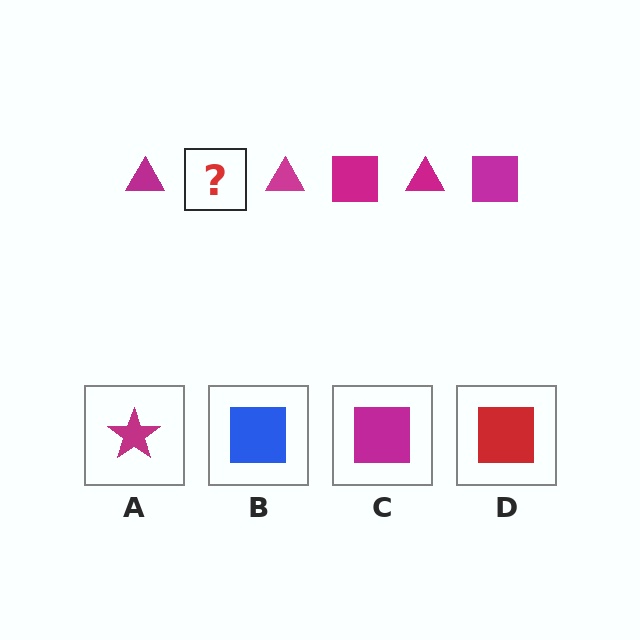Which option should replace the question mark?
Option C.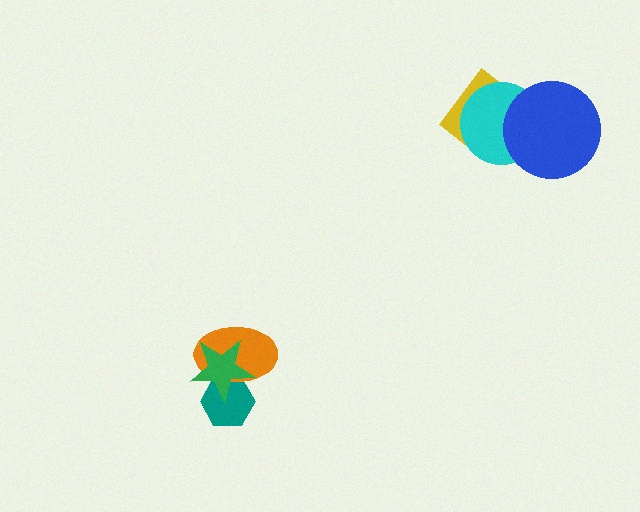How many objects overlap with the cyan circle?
2 objects overlap with the cyan circle.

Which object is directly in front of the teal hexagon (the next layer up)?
The orange ellipse is directly in front of the teal hexagon.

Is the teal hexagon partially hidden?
Yes, it is partially covered by another shape.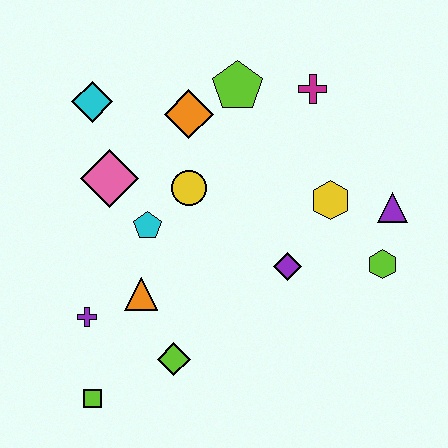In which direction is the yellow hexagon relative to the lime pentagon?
The yellow hexagon is below the lime pentagon.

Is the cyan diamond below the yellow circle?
No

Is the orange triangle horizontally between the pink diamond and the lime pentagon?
Yes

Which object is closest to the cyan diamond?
The pink diamond is closest to the cyan diamond.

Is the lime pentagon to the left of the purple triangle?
Yes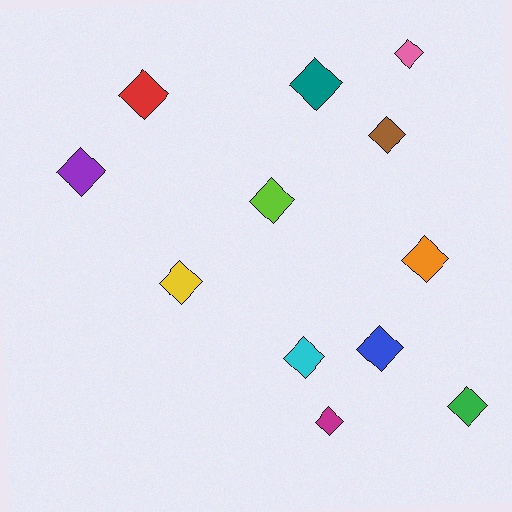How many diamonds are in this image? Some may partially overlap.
There are 12 diamonds.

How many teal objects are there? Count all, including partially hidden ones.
There is 1 teal object.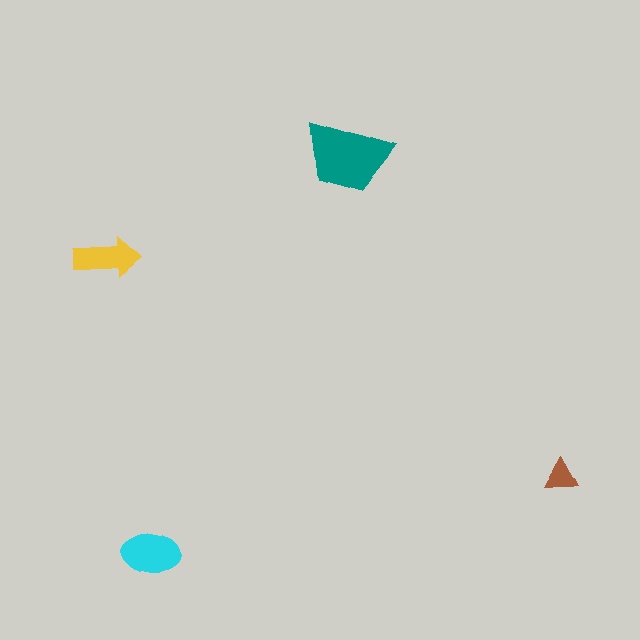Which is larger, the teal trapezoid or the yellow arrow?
The teal trapezoid.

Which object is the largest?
The teal trapezoid.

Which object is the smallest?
The brown triangle.